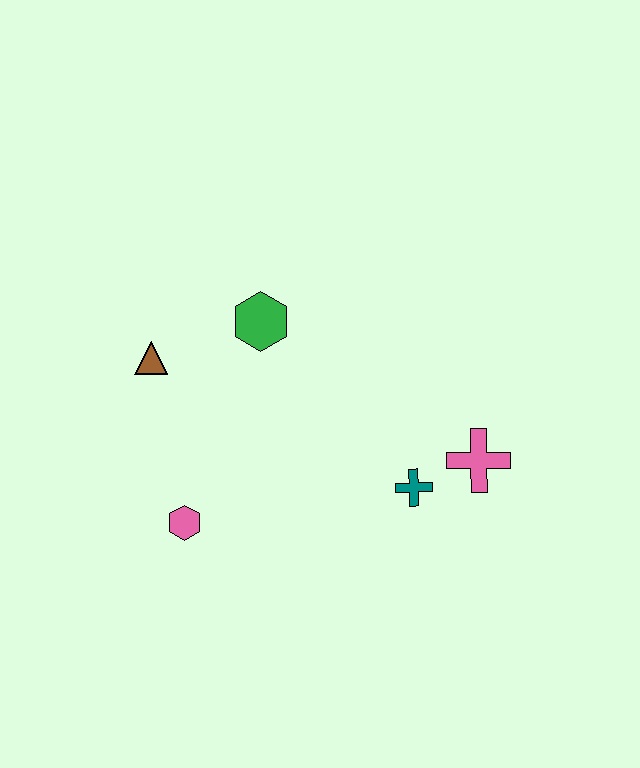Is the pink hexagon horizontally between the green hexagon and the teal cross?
No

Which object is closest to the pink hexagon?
The brown triangle is closest to the pink hexagon.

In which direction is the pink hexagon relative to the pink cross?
The pink hexagon is to the left of the pink cross.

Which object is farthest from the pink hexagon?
The pink cross is farthest from the pink hexagon.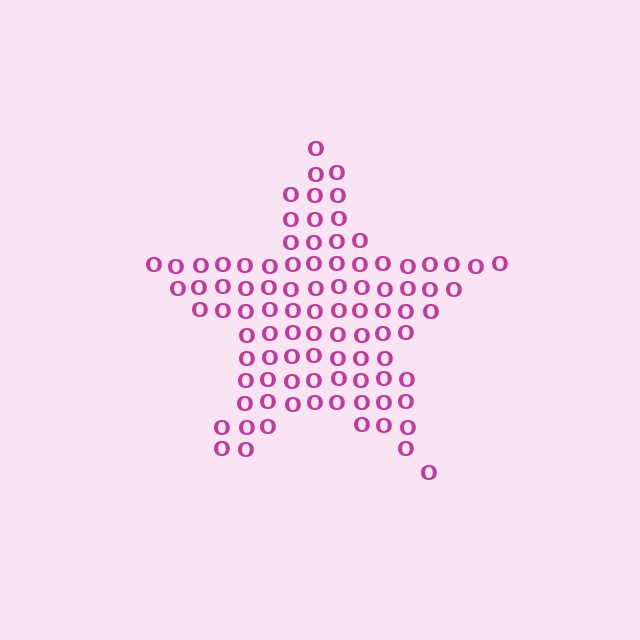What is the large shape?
The large shape is a star.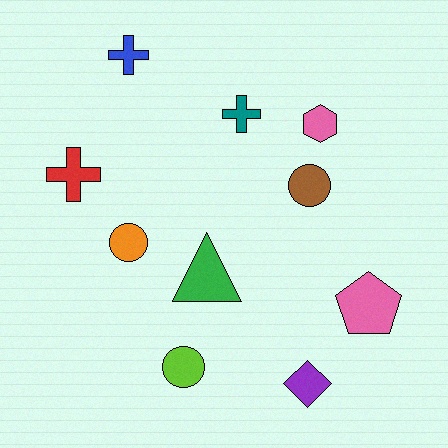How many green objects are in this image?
There is 1 green object.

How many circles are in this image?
There are 3 circles.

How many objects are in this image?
There are 10 objects.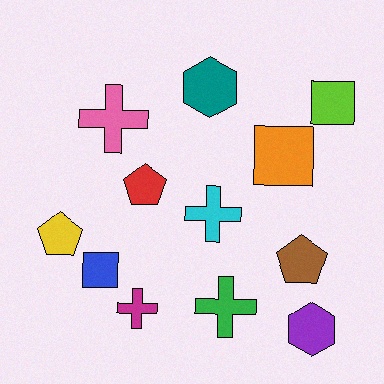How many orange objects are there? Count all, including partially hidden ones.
There is 1 orange object.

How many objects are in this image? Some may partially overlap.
There are 12 objects.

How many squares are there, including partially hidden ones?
There are 3 squares.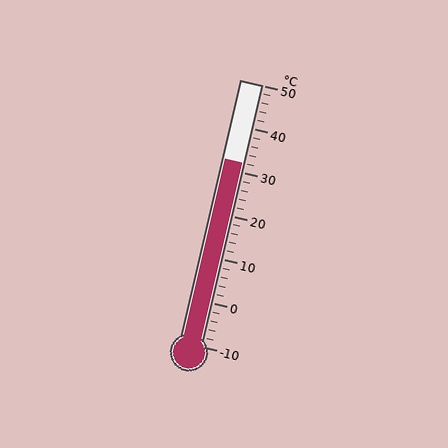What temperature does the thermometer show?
The thermometer shows approximately 32°C.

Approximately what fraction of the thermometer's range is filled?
The thermometer is filled to approximately 70% of its range.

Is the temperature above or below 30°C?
The temperature is above 30°C.